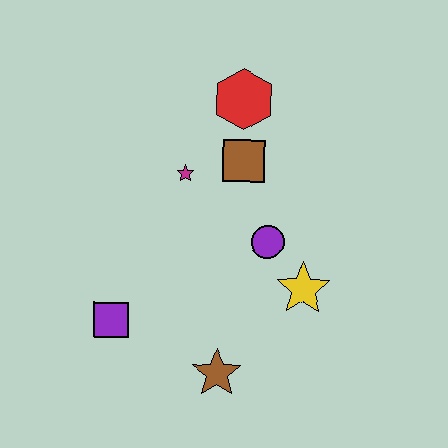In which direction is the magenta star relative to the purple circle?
The magenta star is to the left of the purple circle.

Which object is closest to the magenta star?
The brown square is closest to the magenta star.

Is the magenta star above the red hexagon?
No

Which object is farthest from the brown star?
The red hexagon is farthest from the brown star.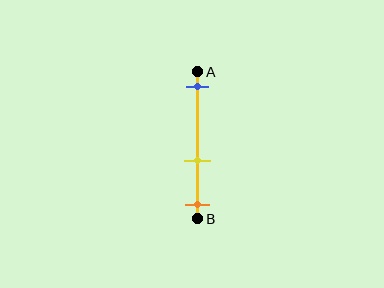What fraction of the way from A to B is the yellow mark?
The yellow mark is approximately 60% (0.6) of the way from A to B.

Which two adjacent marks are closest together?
The yellow and orange marks are the closest adjacent pair.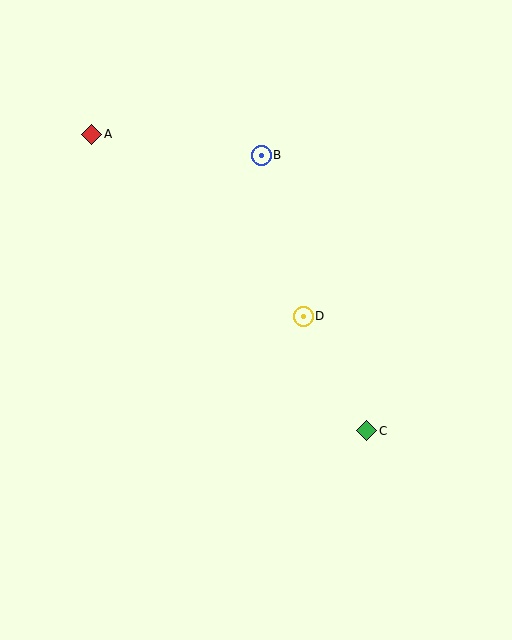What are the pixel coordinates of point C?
Point C is at (367, 431).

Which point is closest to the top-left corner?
Point A is closest to the top-left corner.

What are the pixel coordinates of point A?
Point A is at (92, 134).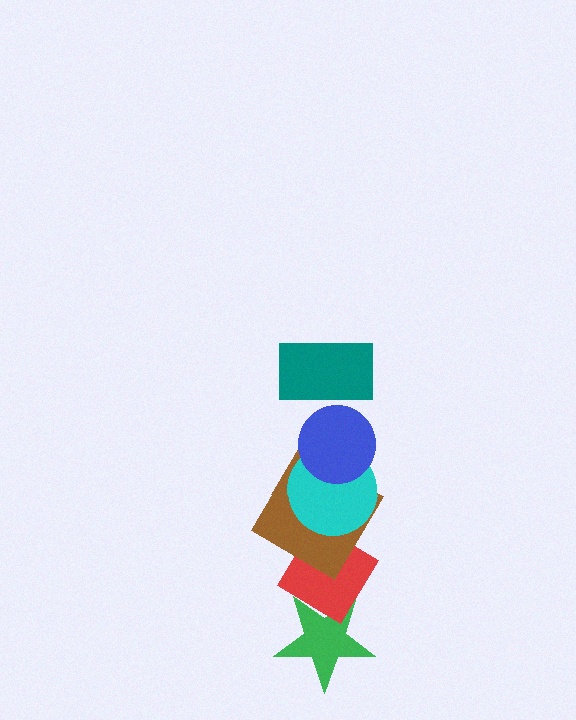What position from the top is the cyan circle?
The cyan circle is 3rd from the top.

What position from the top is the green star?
The green star is 6th from the top.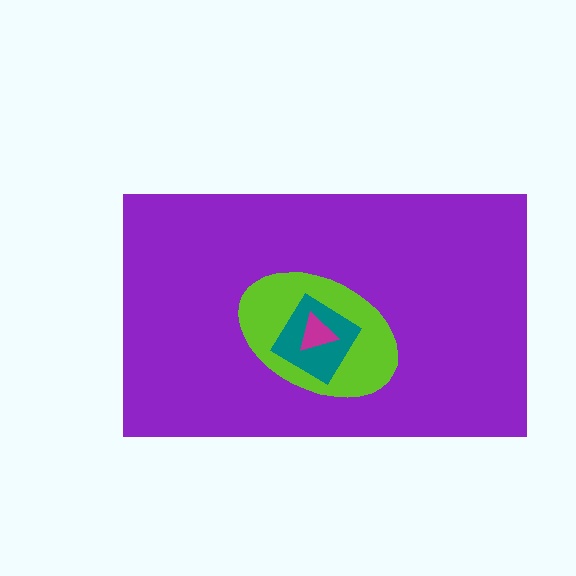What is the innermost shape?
The magenta triangle.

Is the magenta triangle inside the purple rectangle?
Yes.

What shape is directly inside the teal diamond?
The magenta triangle.